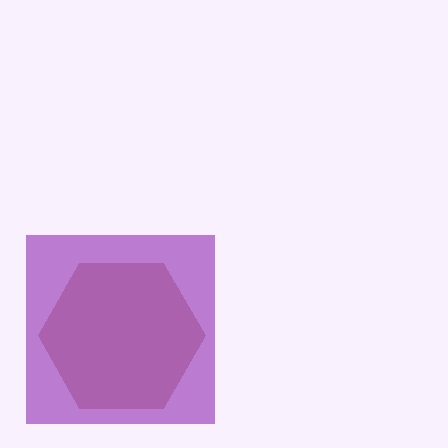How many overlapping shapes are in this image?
There are 2 overlapping shapes in the image.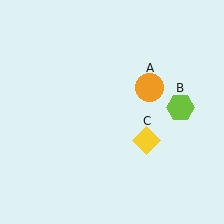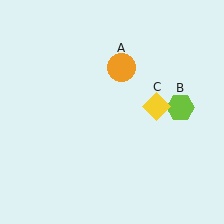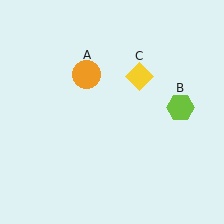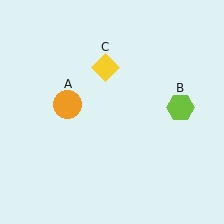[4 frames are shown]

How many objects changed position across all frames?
2 objects changed position: orange circle (object A), yellow diamond (object C).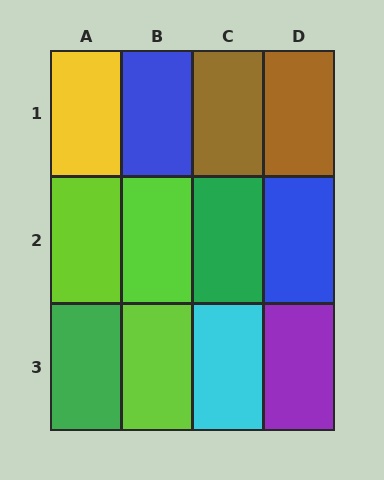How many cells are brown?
2 cells are brown.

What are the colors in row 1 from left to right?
Yellow, blue, brown, brown.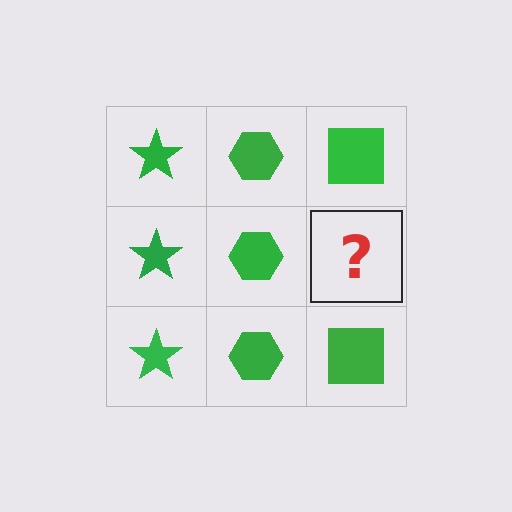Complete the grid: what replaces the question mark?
The question mark should be replaced with a green square.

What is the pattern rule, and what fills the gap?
The rule is that each column has a consistent shape. The gap should be filled with a green square.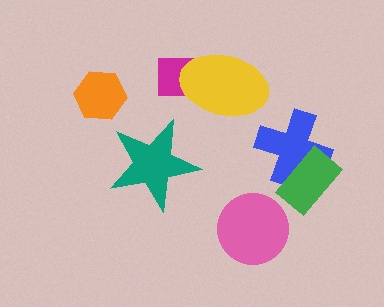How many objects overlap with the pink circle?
0 objects overlap with the pink circle.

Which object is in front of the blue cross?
The green rectangle is in front of the blue cross.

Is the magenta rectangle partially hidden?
Yes, it is partially covered by another shape.